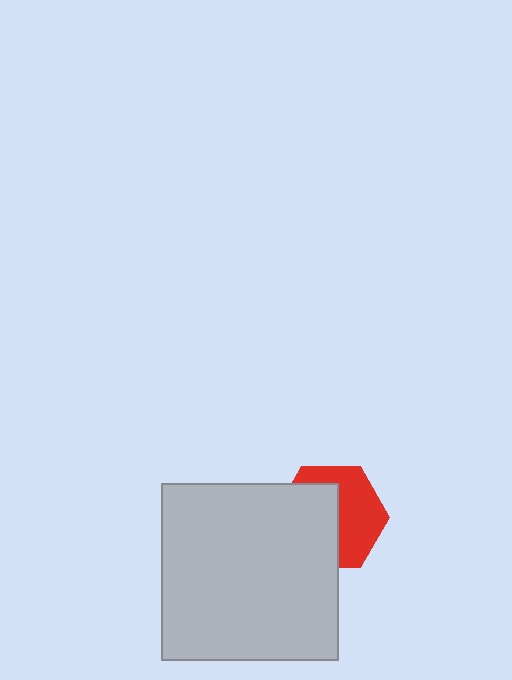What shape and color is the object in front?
The object in front is a light gray square.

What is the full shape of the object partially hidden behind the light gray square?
The partially hidden object is a red hexagon.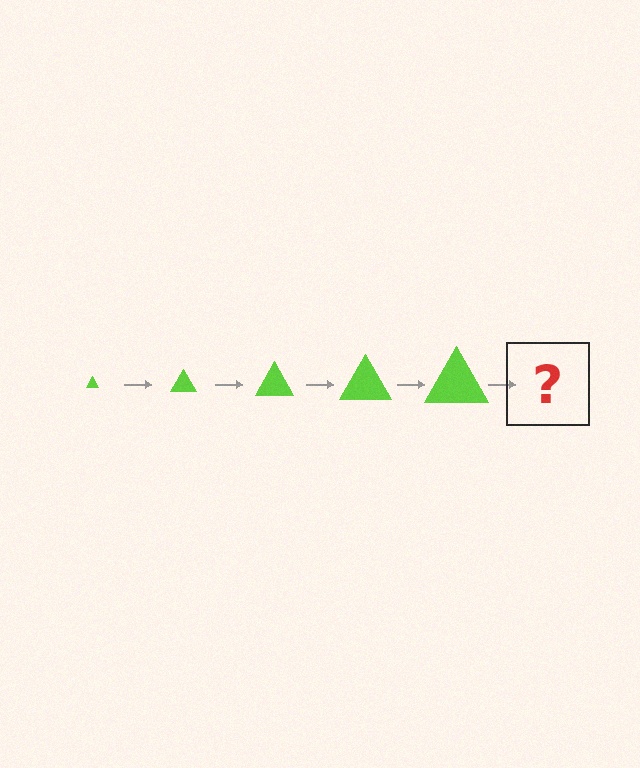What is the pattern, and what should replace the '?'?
The pattern is that the triangle gets progressively larger each step. The '?' should be a lime triangle, larger than the previous one.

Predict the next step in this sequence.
The next step is a lime triangle, larger than the previous one.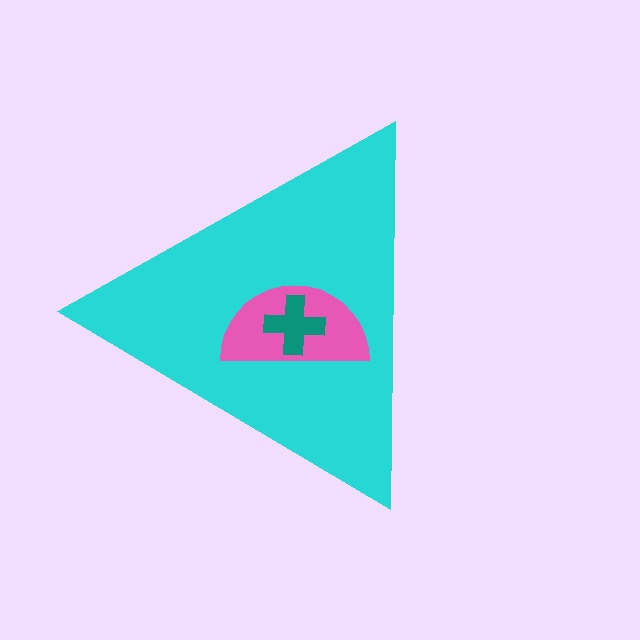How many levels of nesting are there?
3.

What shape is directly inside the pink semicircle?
The teal cross.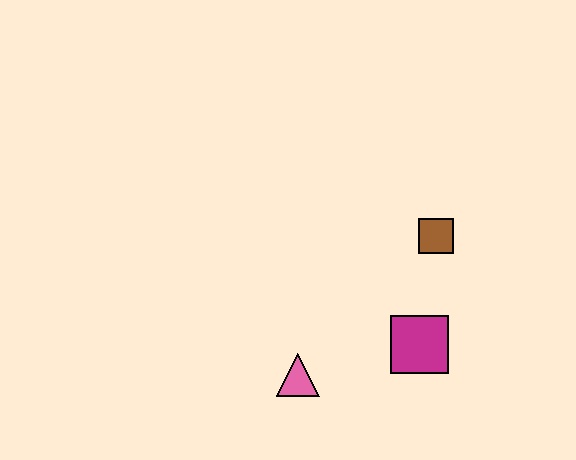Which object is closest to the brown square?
The magenta square is closest to the brown square.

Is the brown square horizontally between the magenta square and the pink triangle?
No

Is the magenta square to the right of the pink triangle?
Yes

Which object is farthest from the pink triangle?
The brown square is farthest from the pink triangle.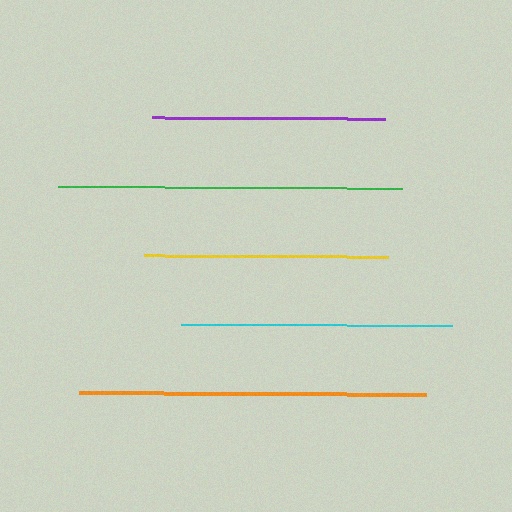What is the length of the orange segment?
The orange segment is approximately 347 pixels long.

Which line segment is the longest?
The orange line is the longest at approximately 347 pixels.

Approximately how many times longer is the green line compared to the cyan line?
The green line is approximately 1.3 times the length of the cyan line.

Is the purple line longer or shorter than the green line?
The green line is longer than the purple line.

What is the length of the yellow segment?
The yellow segment is approximately 245 pixels long.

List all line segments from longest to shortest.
From longest to shortest: orange, green, cyan, yellow, purple.